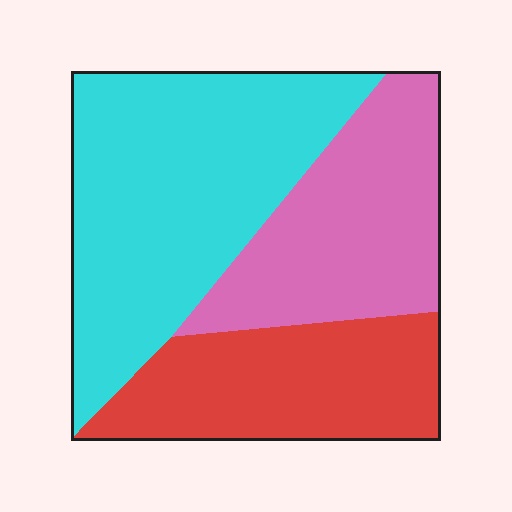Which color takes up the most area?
Cyan, at roughly 45%.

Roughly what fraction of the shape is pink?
Pink takes up between a sixth and a third of the shape.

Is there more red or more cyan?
Cyan.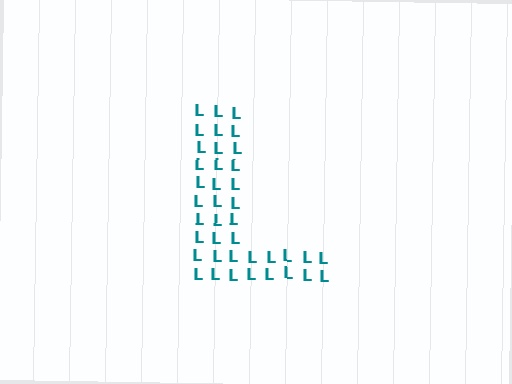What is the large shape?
The large shape is the letter L.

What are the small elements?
The small elements are letter L's.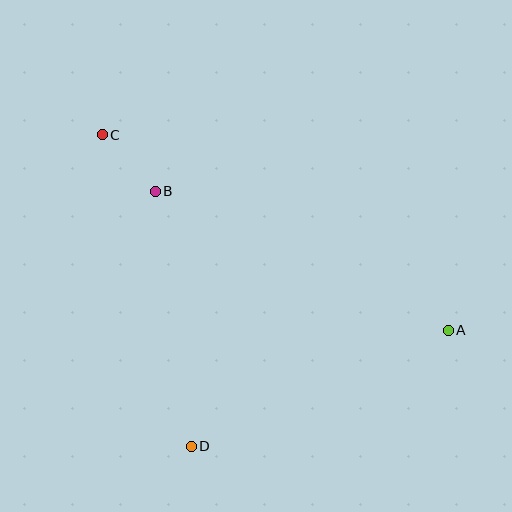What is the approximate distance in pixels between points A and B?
The distance between A and B is approximately 324 pixels.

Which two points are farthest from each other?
Points A and C are farthest from each other.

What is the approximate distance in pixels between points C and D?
The distance between C and D is approximately 324 pixels.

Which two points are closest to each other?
Points B and C are closest to each other.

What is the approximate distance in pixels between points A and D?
The distance between A and D is approximately 282 pixels.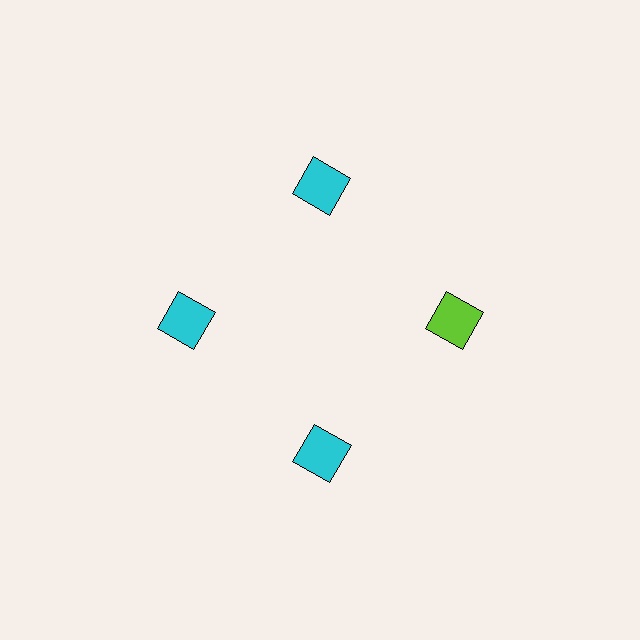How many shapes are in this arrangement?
There are 4 shapes arranged in a ring pattern.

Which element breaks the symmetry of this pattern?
The lime square at roughly the 3 o'clock position breaks the symmetry. All other shapes are cyan squares.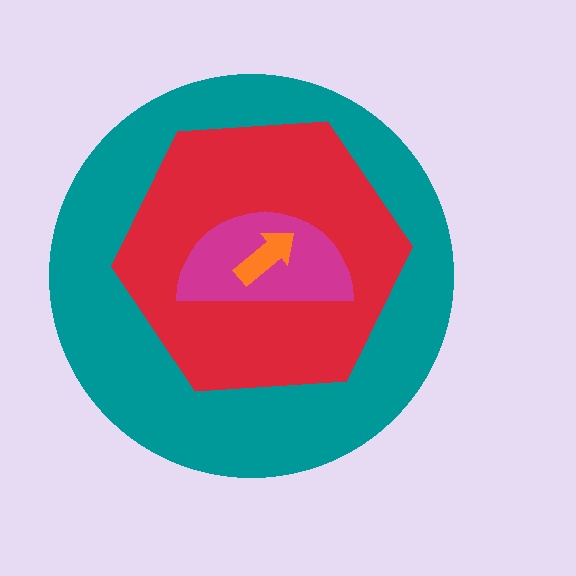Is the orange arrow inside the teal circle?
Yes.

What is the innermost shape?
The orange arrow.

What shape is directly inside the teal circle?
The red hexagon.